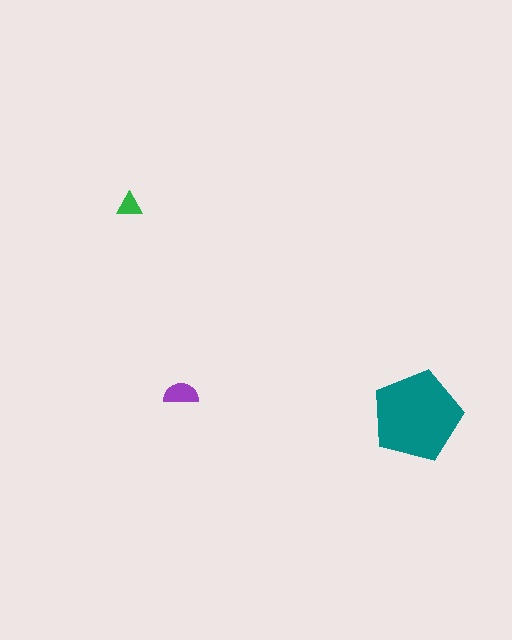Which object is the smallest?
The green triangle.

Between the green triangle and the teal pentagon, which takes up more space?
The teal pentagon.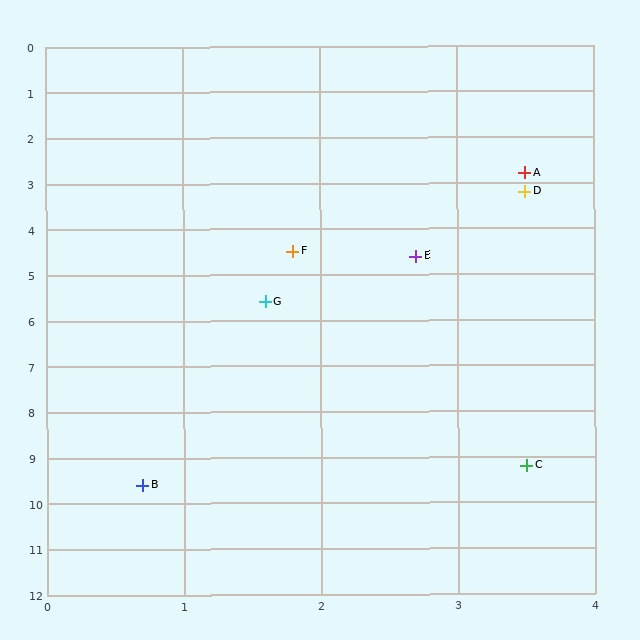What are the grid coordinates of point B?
Point B is at approximately (0.7, 9.6).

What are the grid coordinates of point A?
Point A is at approximately (3.5, 2.8).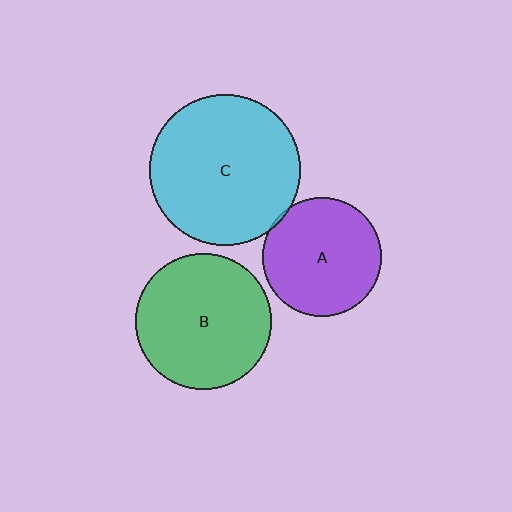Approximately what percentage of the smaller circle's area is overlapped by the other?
Approximately 5%.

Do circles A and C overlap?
Yes.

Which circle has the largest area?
Circle C (cyan).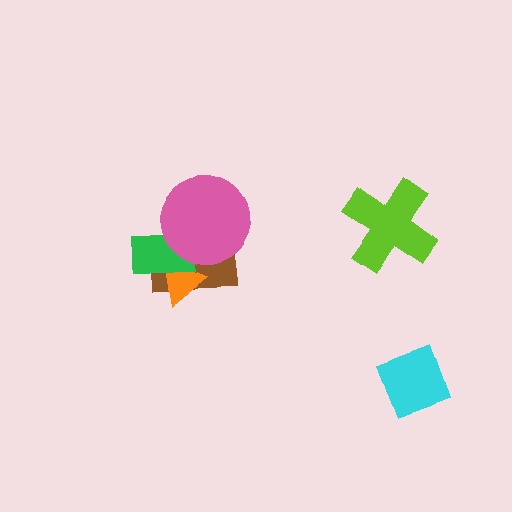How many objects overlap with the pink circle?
2 objects overlap with the pink circle.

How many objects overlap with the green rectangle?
3 objects overlap with the green rectangle.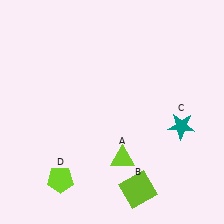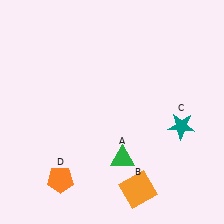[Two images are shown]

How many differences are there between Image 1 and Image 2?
There are 3 differences between the two images.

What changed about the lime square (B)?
In Image 1, B is lime. In Image 2, it changed to orange.